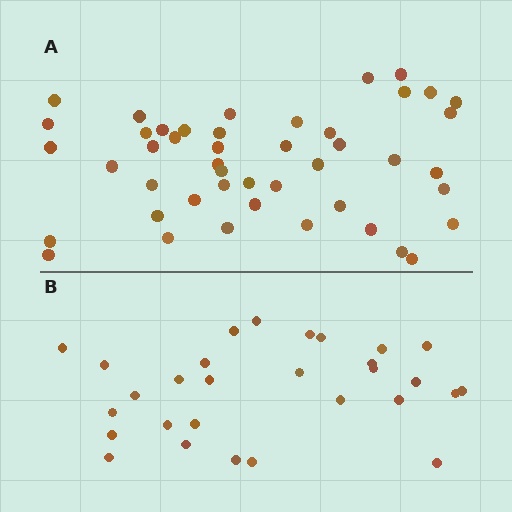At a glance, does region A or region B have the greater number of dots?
Region A (the top region) has more dots.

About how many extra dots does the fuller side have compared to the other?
Region A has approximately 15 more dots than region B.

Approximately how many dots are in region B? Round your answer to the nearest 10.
About 30 dots. (The exact count is 29, which rounds to 30.)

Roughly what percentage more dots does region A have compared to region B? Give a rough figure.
About 60% more.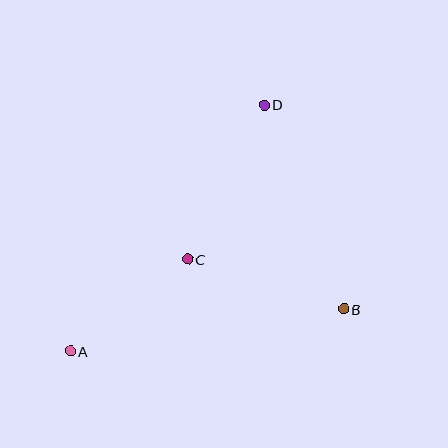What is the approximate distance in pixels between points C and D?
The distance between C and D is approximately 172 pixels.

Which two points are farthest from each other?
Points A and D are farthest from each other.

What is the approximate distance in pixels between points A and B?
The distance between A and B is approximately 276 pixels.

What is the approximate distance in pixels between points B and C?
The distance between B and C is approximately 164 pixels.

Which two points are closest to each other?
Points A and C are closest to each other.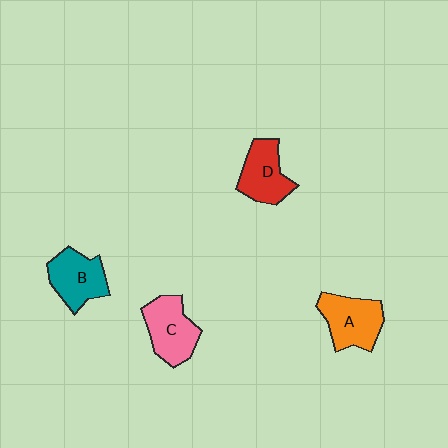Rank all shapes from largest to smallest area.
From largest to smallest: A (orange), C (pink), B (teal), D (red).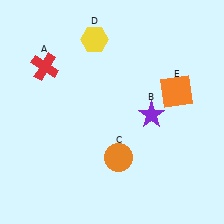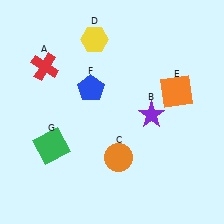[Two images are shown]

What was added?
A blue pentagon (F), a green square (G) were added in Image 2.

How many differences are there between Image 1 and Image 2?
There are 2 differences between the two images.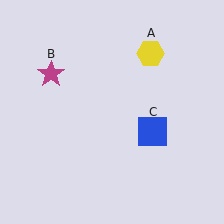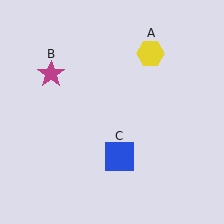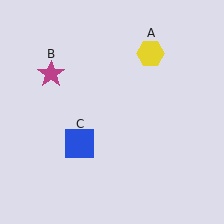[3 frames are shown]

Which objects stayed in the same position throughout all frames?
Yellow hexagon (object A) and magenta star (object B) remained stationary.